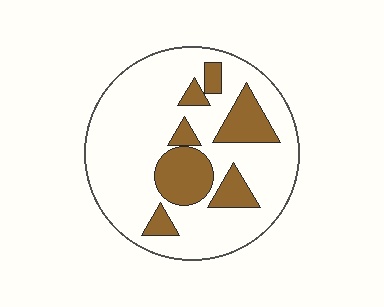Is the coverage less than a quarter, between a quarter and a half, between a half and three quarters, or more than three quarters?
Less than a quarter.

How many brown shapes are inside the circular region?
7.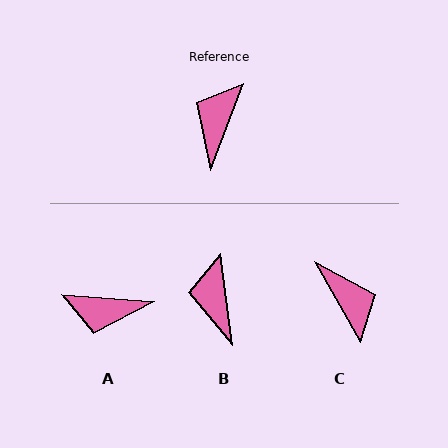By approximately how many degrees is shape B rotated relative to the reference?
Approximately 29 degrees counter-clockwise.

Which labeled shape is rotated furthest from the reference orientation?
C, about 129 degrees away.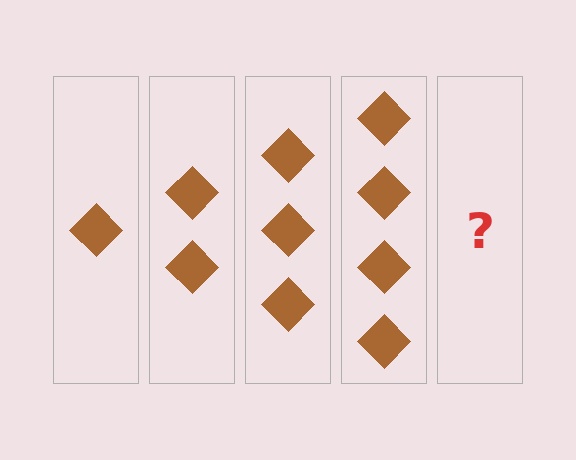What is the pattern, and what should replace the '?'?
The pattern is that each step adds one more diamond. The '?' should be 5 diamonds.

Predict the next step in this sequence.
The next step is 5 diamonds.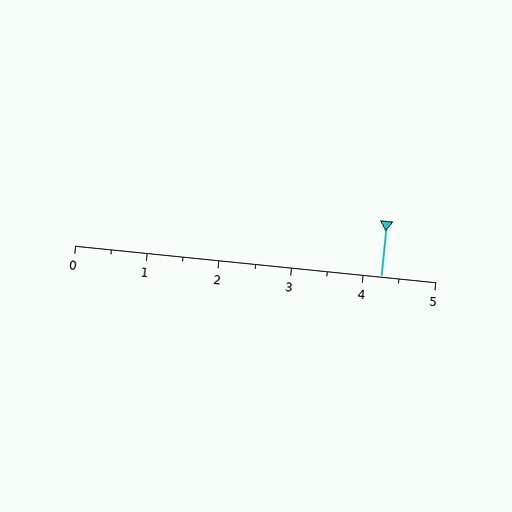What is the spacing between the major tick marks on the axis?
The major ticks are spaced 1 apart.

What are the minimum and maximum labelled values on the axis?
The axis runs from 0 to 5.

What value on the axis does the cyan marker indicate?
The marker indicates approximately 4.2.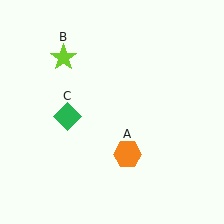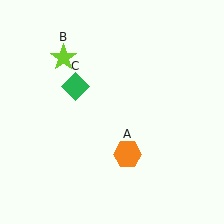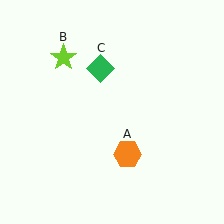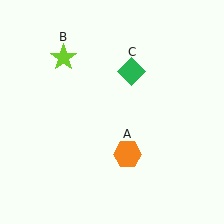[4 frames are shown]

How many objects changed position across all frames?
1 object changed position: green diamond (object C).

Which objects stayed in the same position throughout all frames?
Orange hexagon (object A) and lime star (object B) remained stationary.